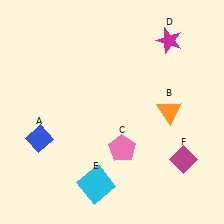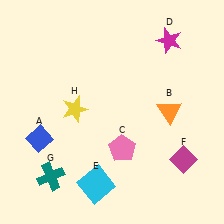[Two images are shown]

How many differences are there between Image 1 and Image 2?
There are 2 differences between the two images.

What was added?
A teal cross (G), a yellow star (H) were added in Image 2.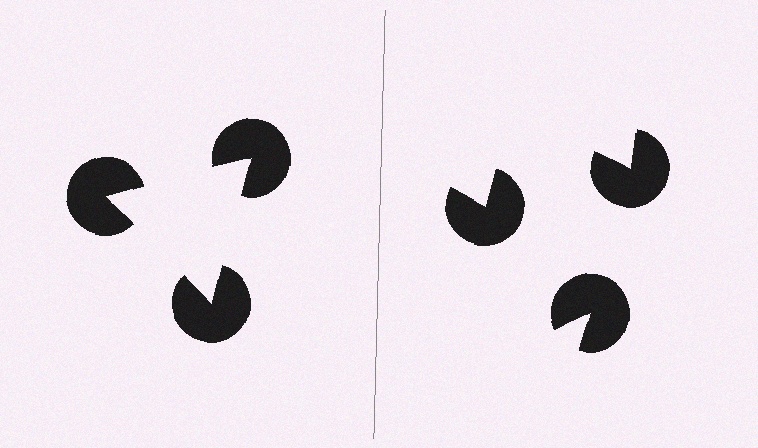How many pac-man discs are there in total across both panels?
6 — 3 on each side.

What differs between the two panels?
The pac-man discs are positioned identically on both sides; only the wedge orientations differ. On the left they align to a triangle; on the right they are misaligned.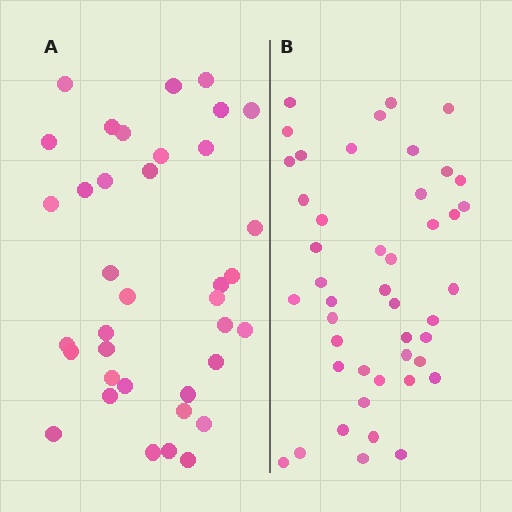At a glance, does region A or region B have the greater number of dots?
Region B (the right region) has more dots.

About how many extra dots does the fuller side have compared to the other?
Region B has roughly 8 or so more dots than region A.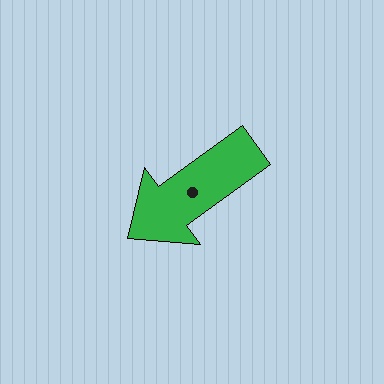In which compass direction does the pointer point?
Southwest.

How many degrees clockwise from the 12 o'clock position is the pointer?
Approximately 234 degrees.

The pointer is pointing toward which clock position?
Roughly 8 o'clock.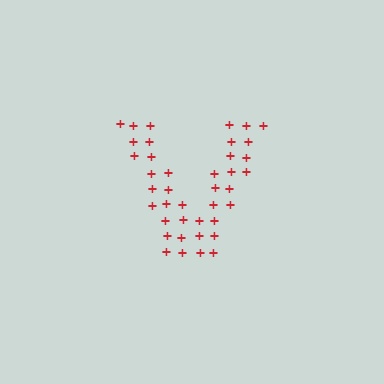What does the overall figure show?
The overall figure shows the letter V.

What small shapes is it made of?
It is made of small plus signs.